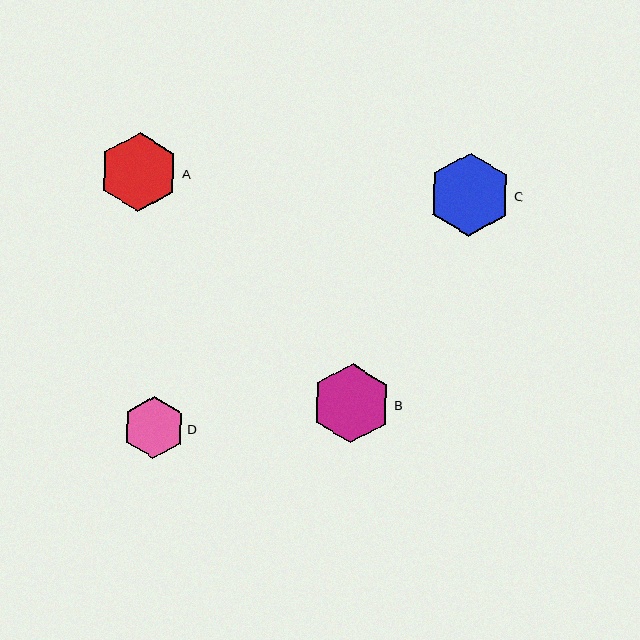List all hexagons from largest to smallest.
From largest to smallest: C, B, A, D.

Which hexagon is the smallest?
Hexagon D is the smallest with a size of approximately 62 pixels.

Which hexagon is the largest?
Hexagon C is the largest with a size of approximately 83 pixels.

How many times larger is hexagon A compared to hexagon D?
Hexagon A is approximately 1.3 times the size of hexagon D.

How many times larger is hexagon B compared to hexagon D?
Hexagon B is approximately 1.3 times the size of hexagon D.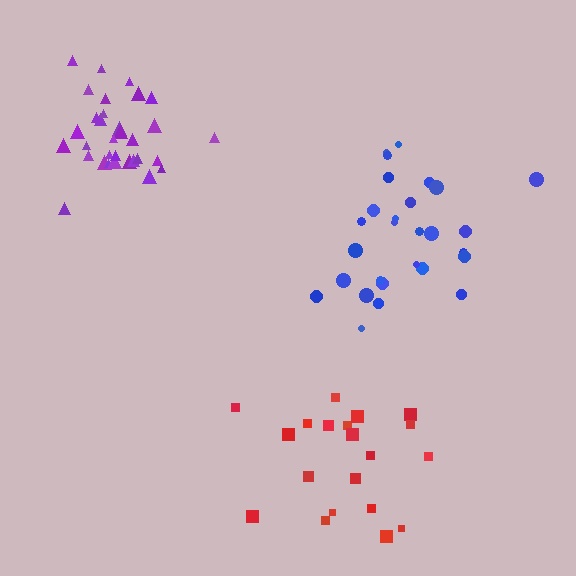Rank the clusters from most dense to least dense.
purple, red, blue.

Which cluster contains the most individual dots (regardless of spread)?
Purple (32).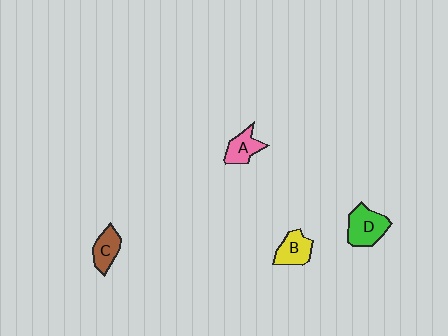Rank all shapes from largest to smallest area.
From largest to smallest: D (green), B (yellow), A (pink), C (brown).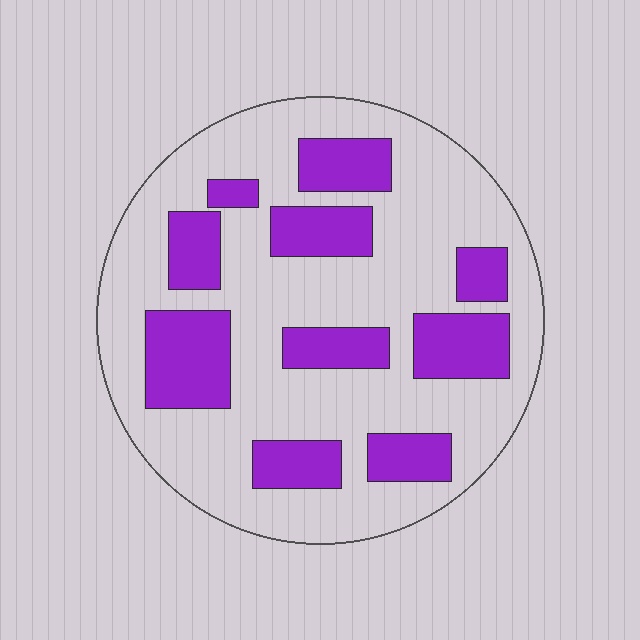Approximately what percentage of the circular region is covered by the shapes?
Approximately 30%.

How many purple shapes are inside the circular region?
10.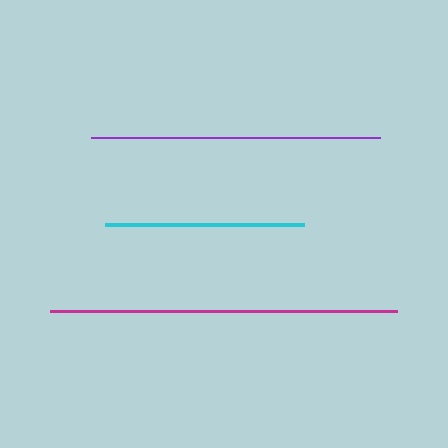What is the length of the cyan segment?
The cyan segment is approximately 198 pixels long.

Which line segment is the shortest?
The cyan line is the shortest at approximately 198 pixels.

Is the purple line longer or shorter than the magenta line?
The magenta line is longer than the purple line.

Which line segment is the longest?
The magenta line is the longest at approximately 348 pixels.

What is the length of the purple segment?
The purple segment is approximately 290 pixels long.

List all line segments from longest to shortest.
From longest to shortest: magenta, purple, cyan.